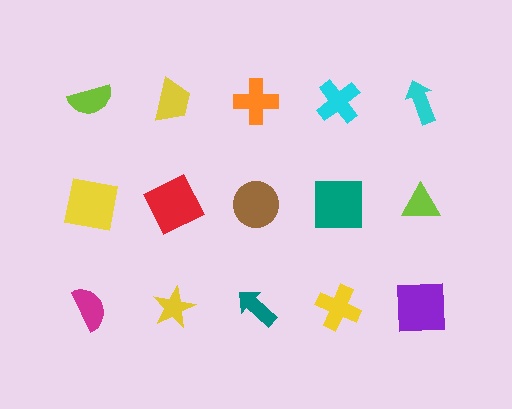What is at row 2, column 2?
A red square.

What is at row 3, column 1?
A magenta semicircle.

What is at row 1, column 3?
An orange cross.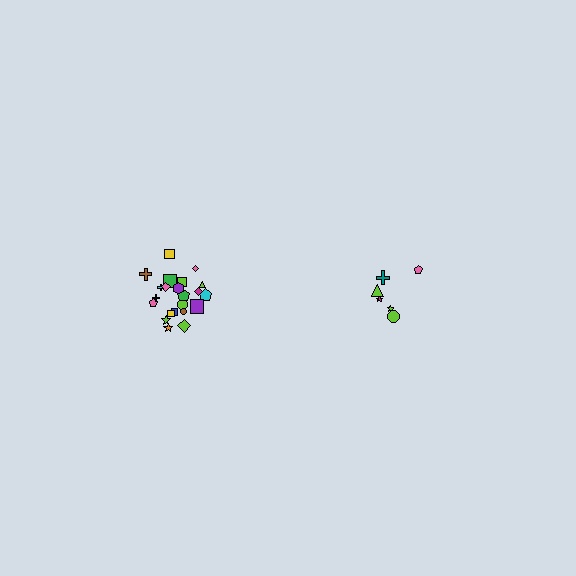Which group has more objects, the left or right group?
The left group.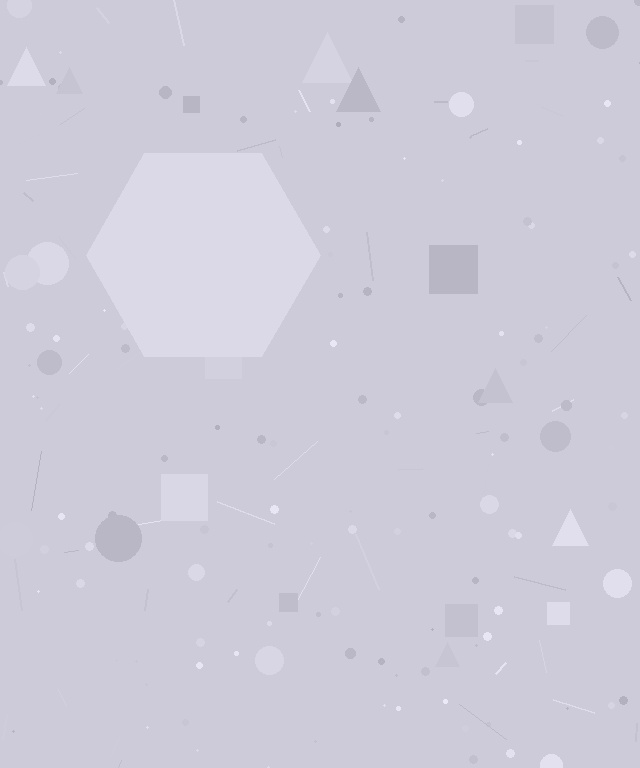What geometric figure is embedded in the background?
A hexagon is embedded in the background.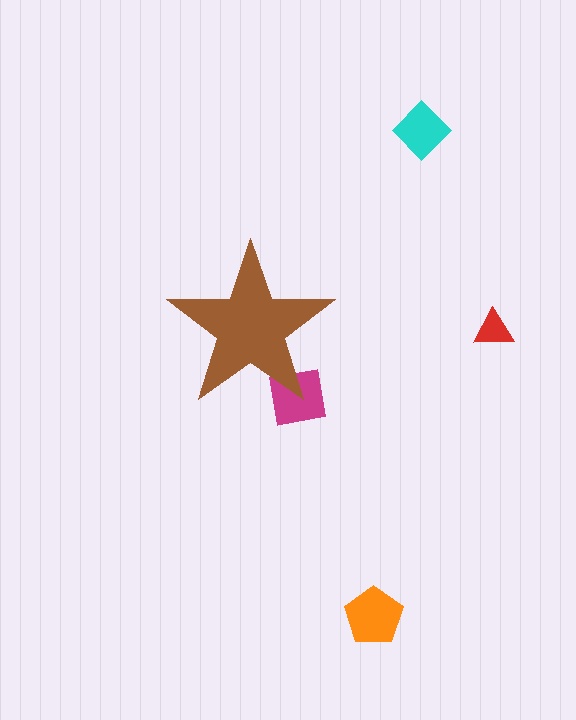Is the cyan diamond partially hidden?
No, the cyan diamond is fully visible.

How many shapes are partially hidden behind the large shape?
1 shape is partially hidden.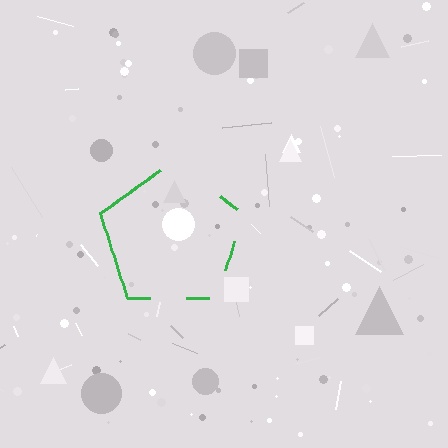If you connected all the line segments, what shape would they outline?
They would outline a pentagon.